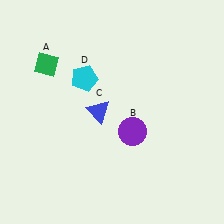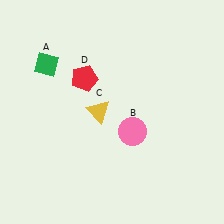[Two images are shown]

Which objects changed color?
B changed from purple to pink. C changed from blue to yellow. D changed from cyan to red.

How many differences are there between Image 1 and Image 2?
There are 3 differences between the two images.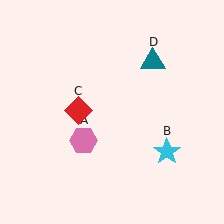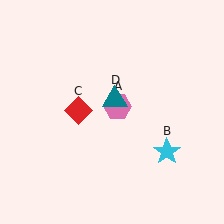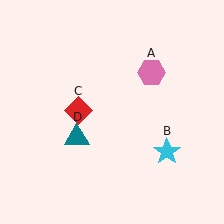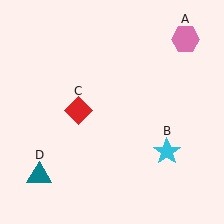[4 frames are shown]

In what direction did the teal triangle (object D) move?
The teal triangle (object D) moved down and to the left.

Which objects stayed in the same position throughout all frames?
Cyan star (object B) and red diamond (object C) remained stationary.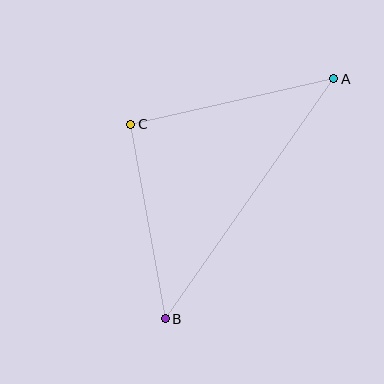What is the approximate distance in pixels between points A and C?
The distance between A and C is approximately 208 pixels.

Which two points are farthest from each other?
Points A and B are farthest from each other.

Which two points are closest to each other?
Points B and C are closest to each other.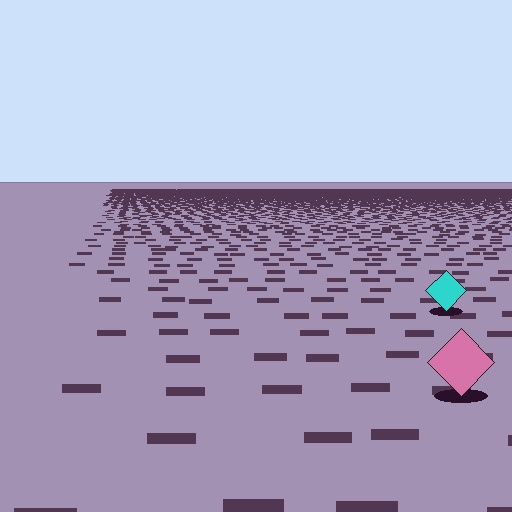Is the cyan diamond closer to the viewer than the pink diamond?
No. The pink diamond is closer — you can tell from the texture gradient: the ground texture is coarser near it.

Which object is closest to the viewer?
The pink diamond is closest. The texture marks near it are larger and more spread out.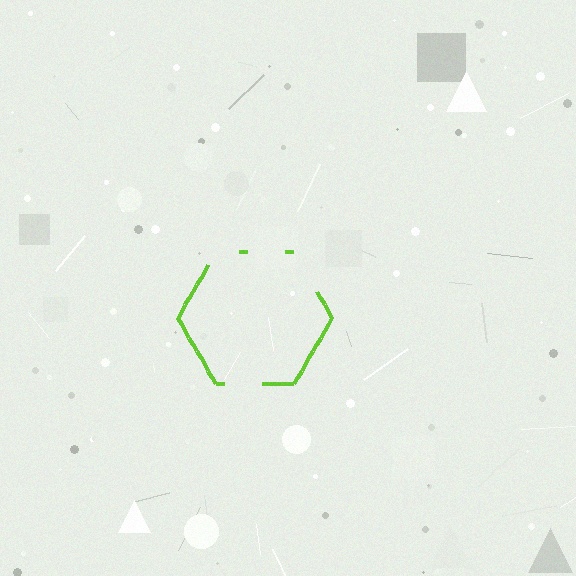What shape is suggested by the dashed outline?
The dashed outline suggests a hexagon.